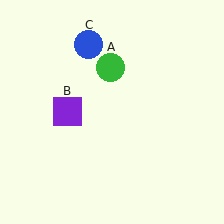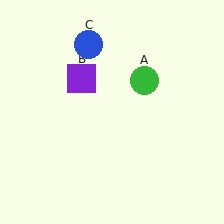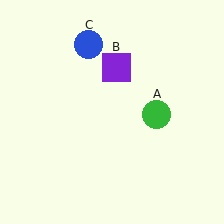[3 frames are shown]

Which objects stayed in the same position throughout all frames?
Blue circle (object C) remained stationary.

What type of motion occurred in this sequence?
The green circle (object A), purple square (object B) rotated clockwise around the center of the scene.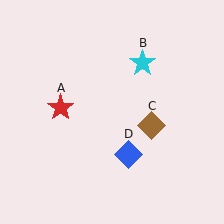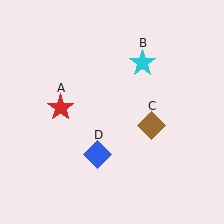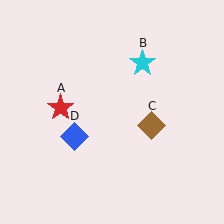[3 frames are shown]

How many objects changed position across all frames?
1 object changed position: blue diamond (object D).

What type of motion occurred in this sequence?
The blue diamond (object D) rotated clockwise around the center of the scene.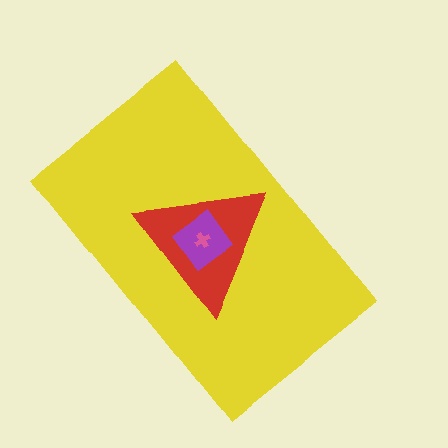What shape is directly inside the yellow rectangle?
The red triangle.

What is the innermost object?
The pink cross.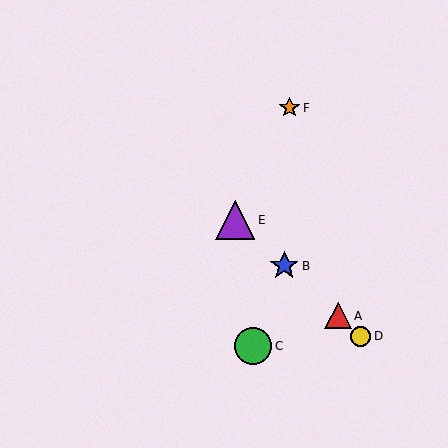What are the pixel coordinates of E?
Object E is at (235, 220).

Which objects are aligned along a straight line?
Objects A, B, D, E are aligned along a straight line.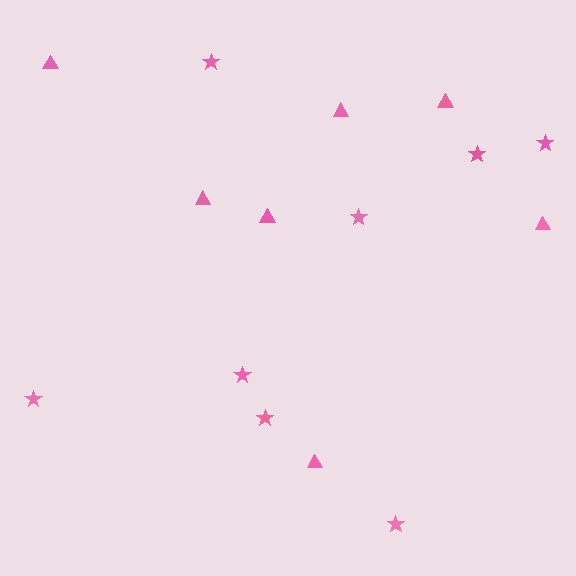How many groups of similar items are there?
There are 2 groups: one group of triangles (7) and one group of stars (8).